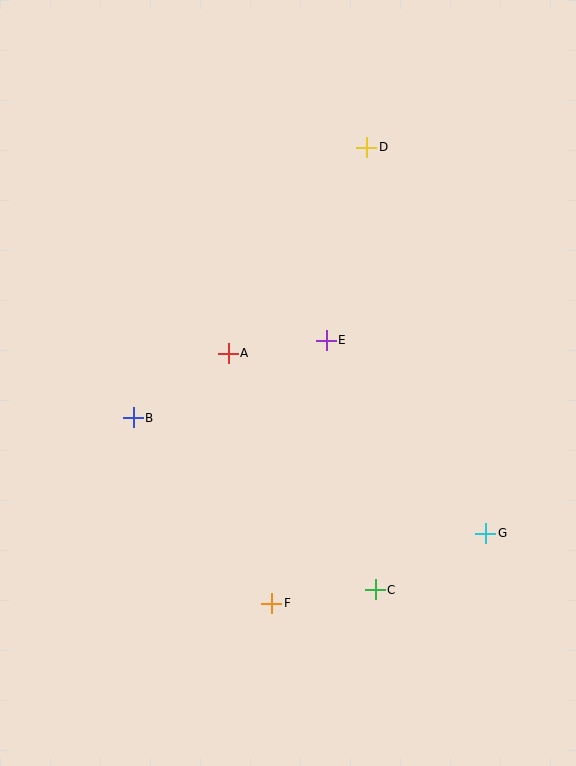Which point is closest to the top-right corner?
Point D is closest to the top-right corner.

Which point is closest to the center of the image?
Point E at (326, 340) is closest to the center.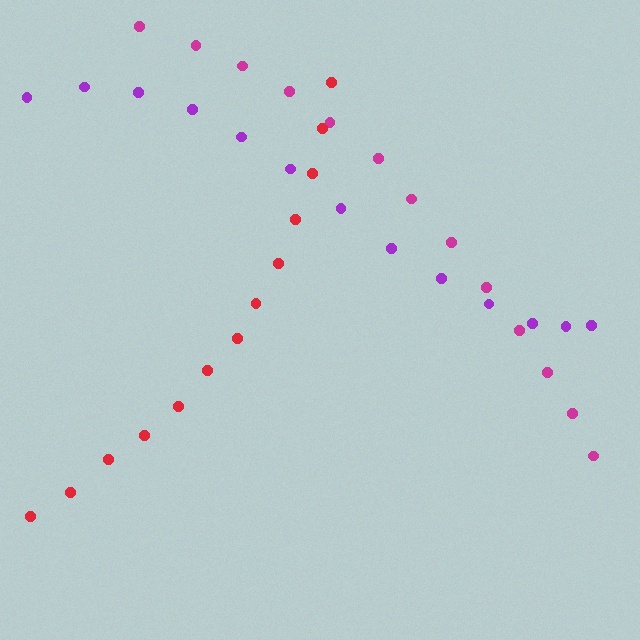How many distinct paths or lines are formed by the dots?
There are 3 distinct paths.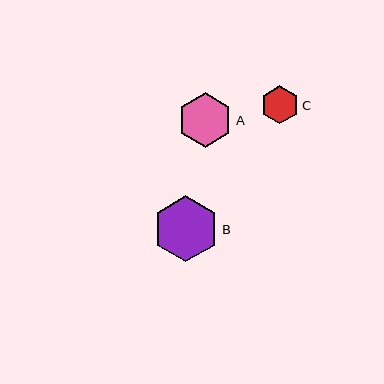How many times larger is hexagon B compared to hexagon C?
Hexagon B is approximately 1.7 times the size of hexagon C.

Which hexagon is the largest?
Hexagon B is the largest with a size of approximately 66 pixels.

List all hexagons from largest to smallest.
From largest to smallest: B, A, C.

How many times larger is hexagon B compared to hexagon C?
Hexagon B is approximately 1.7 times the size of hexagon C.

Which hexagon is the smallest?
Hexagon C is the smallest with a size of approximately 38 pixels.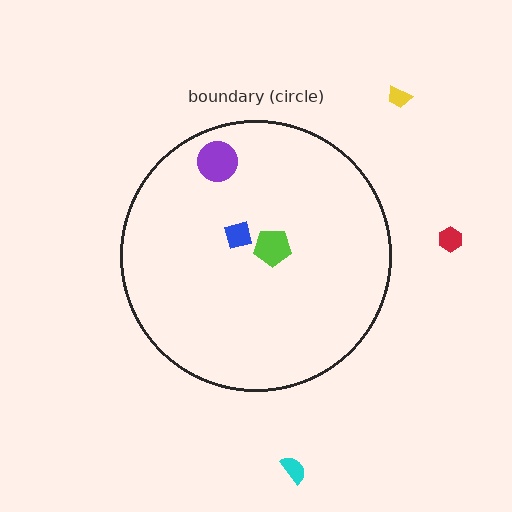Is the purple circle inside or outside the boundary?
Inside.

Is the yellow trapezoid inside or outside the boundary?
Outside.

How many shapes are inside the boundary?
3 inside, 3 outside.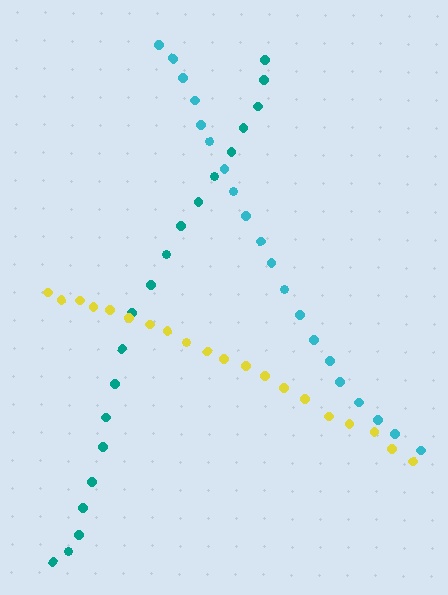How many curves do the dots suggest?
There are 3 distinct paths.